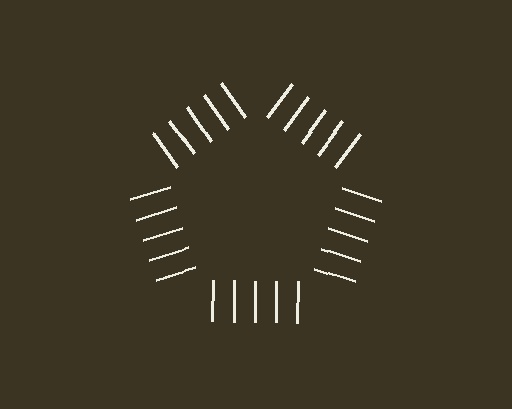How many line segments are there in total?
25 — 5 along each of the 5 edges.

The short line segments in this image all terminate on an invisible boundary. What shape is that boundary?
An illusory pentagon — the line segments terminate on its edges but no continuous stroke is drawn.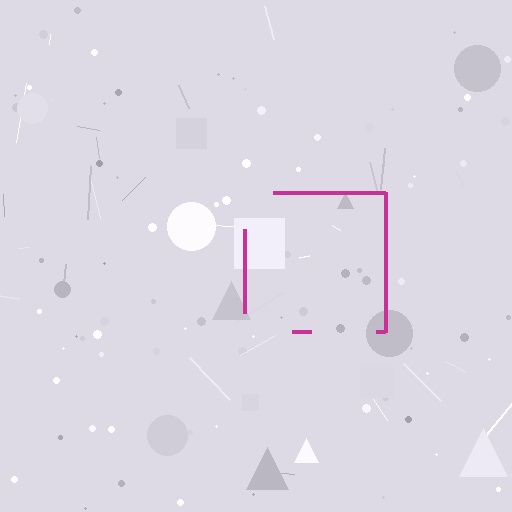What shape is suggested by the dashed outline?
The dashed outline suggests a square.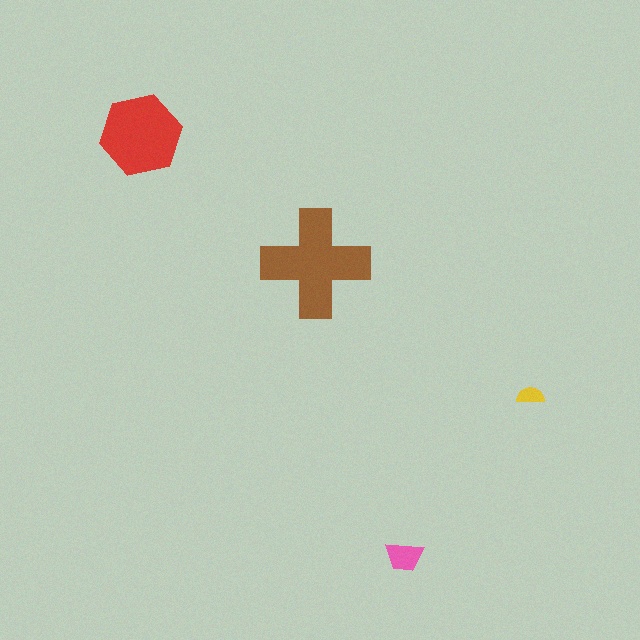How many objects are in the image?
There are 4 objects in the image.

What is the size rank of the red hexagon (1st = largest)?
2nd.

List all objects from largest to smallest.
The brown cross, the red hexagon, the pink trapezoid, the yellow semicircle.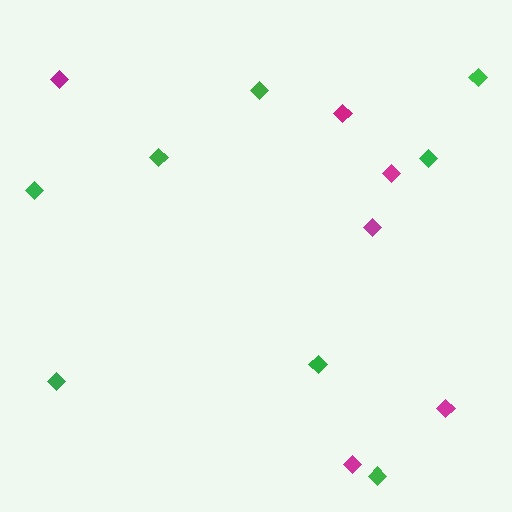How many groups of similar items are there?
There are 2 groups: one group of green diamonds (8) and one group of magenta diamonds (6).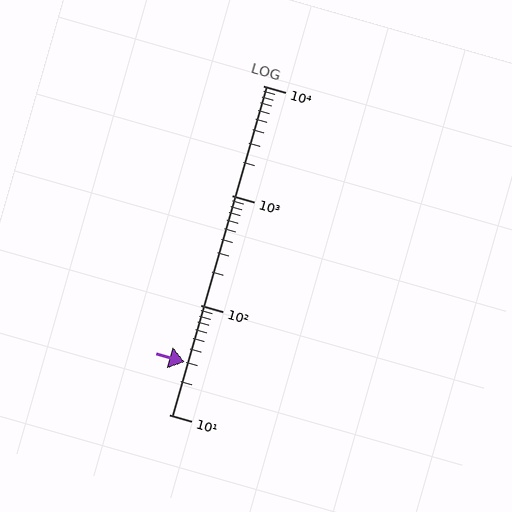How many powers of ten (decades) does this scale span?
The scale spans 3 decades, from 10 to 10000.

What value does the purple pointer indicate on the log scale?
The pointer indicates approximately 30.